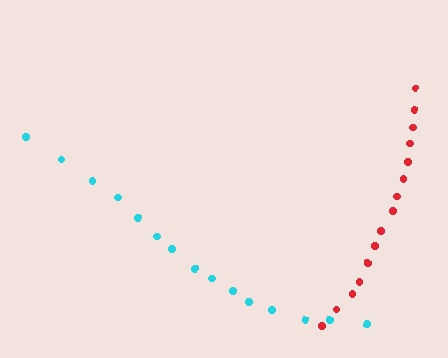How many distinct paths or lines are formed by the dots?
There are 2 distinct paths.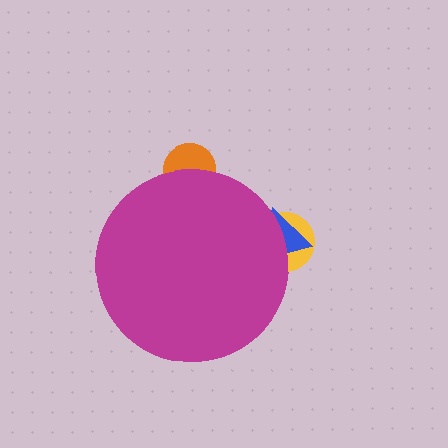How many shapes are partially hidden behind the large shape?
3 shapes are partially hidden.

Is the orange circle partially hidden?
Yes, the orange circle is partially hidden behind the magenta circle.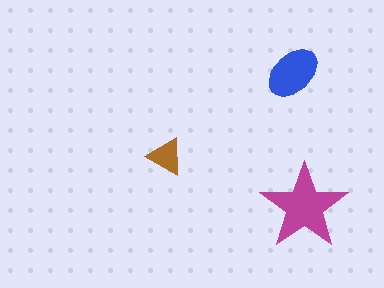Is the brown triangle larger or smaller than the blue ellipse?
Smaller.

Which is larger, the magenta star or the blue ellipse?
The magenta star.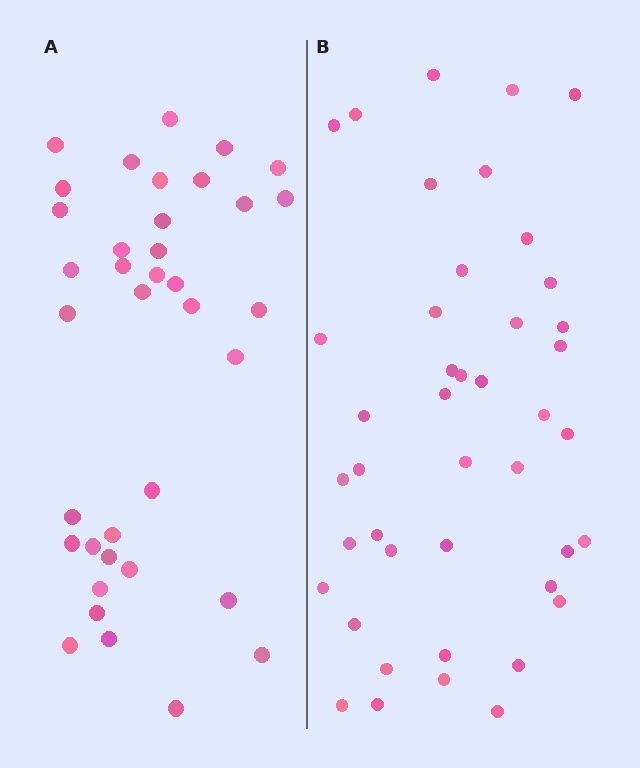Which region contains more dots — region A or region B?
Region B (the right region) has more dots.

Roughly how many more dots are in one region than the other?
Region B has about 6 more dots than region A.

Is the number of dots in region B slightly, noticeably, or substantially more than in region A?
Region B has only slightly more — the two regions are fairly close. The ratio is roughly 1.2 to 1.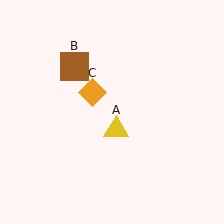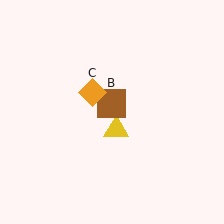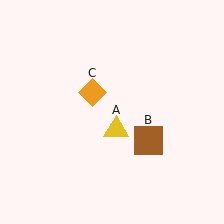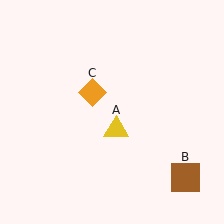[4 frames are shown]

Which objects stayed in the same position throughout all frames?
Yellow triangle (object A) and orange diamond (object C) remained stationary.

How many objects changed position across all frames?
1 object changed position: brown square (object B).